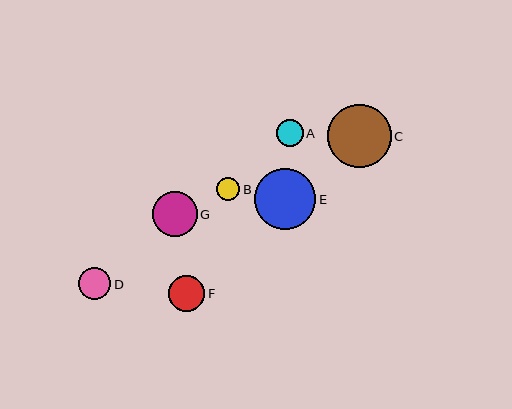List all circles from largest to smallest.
From largest to smallest: C, E, G, F, D, A, B.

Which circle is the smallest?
Circle B is the smallest with a size of approximately 24 pixels.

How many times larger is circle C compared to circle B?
Circle C is approximately 2.7 times the size of circle B.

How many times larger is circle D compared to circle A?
Circle D is approximately 1.2 times the size of circle A.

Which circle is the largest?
Circle C is the largest with a size of approximately 63 pixels.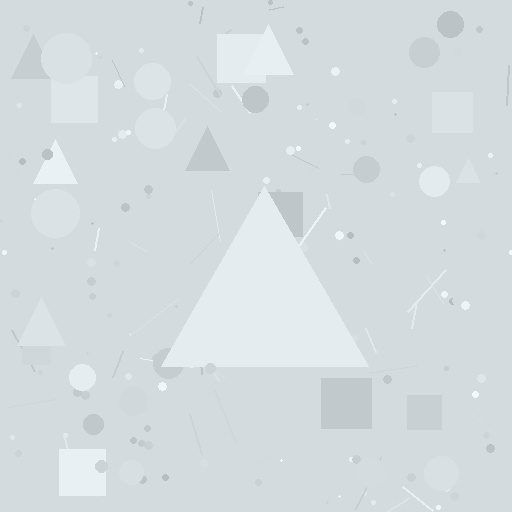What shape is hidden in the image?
A triangle is hidden in the image.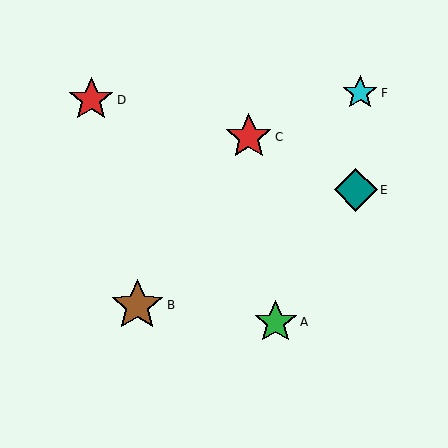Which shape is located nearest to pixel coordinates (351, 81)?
The cyan star (labeled F) at (360, 93) is nearest to that location.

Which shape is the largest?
The brown star (labeled B) is the largest.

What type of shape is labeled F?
Shape F is a cyan star.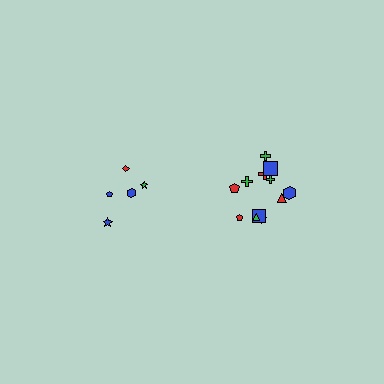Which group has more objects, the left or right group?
The right group.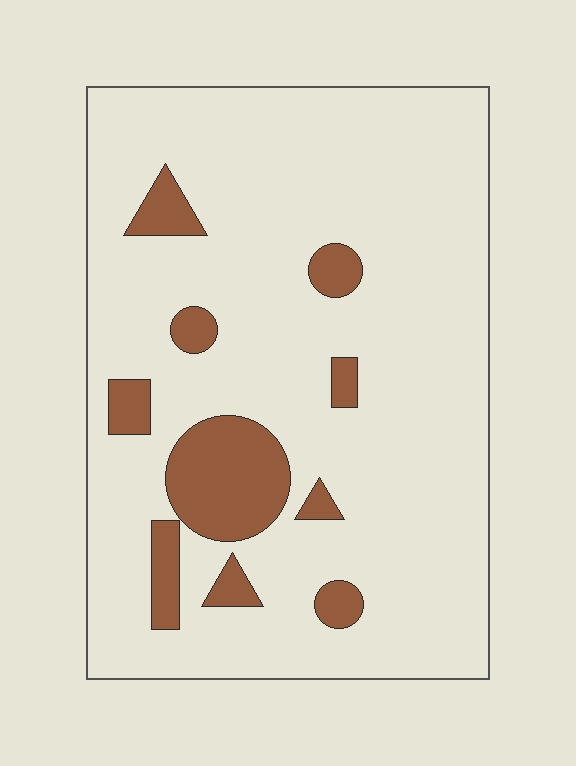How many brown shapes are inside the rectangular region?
10.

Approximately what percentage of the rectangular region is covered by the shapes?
Approximately 15%.